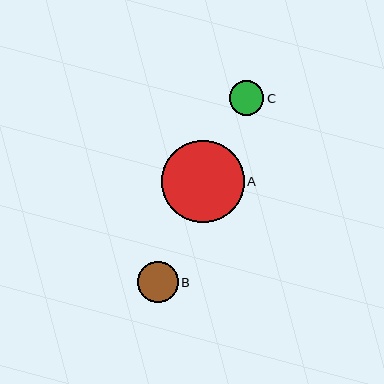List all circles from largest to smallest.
From largest to smallest: A, B, C.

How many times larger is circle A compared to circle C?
Circle A is approximately 2.4 times the size of circle C.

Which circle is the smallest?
Circle C is the smallest with a size of approximately 35 pixels.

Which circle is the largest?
Circle A is the largest with a size of approximately 83 pixels.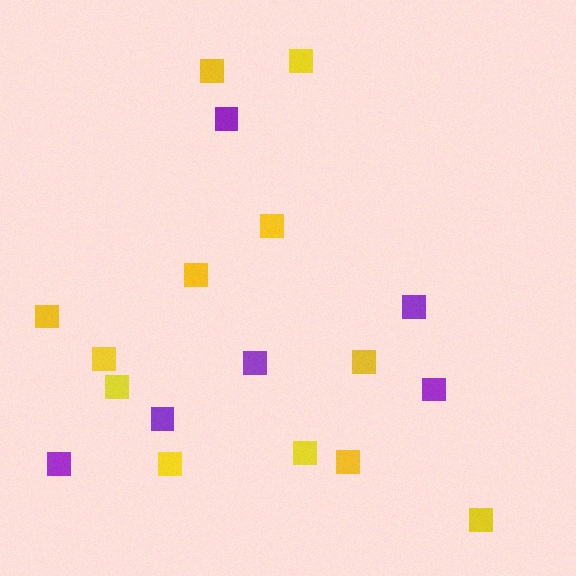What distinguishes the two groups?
There are 2 groups: one group of purple squares (6) and one group of yellow squares (12).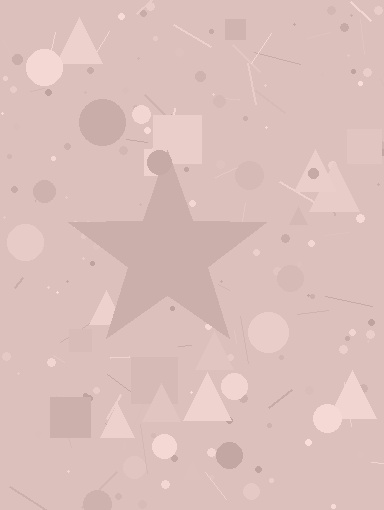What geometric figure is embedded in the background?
A star is embedded in the background.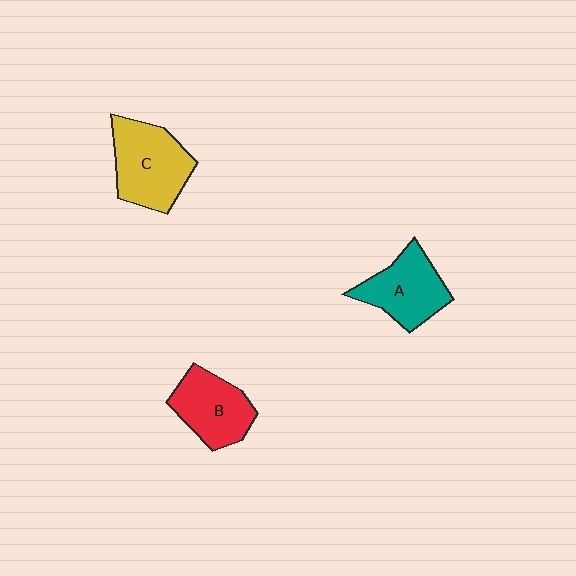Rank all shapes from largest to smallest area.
From largest to smallest: C (yellow), A (teal), B (red).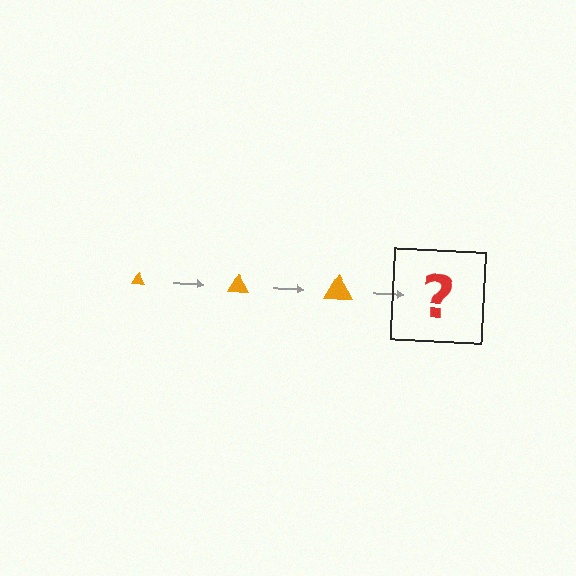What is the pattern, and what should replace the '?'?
The pattern is that the triangle gets progressively larger each step. The '?' should be an orange triangle, larger than the previous one.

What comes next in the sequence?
The next element should be an orange triangle, larger than the previous one.